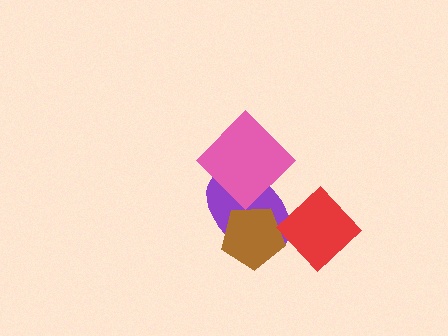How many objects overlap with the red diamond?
2 objects overlap with the red diamond.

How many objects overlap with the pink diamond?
1 object overlaps with the pink diamond.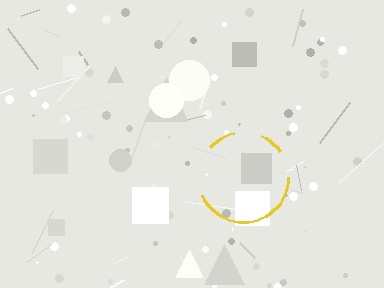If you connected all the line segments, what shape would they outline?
They would outline a circle.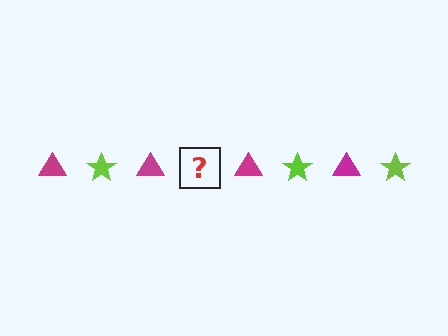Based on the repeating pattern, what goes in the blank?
The blank should be a lime star.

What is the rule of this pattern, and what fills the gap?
The rule is that the pattern alternates between magenta triangle and lime star. The gap should be filled with a lime star.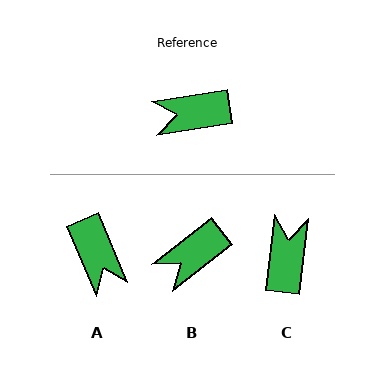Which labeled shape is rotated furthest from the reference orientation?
C, about 105 degrees away.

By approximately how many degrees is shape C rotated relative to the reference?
Approximately 105 degrees clockwise.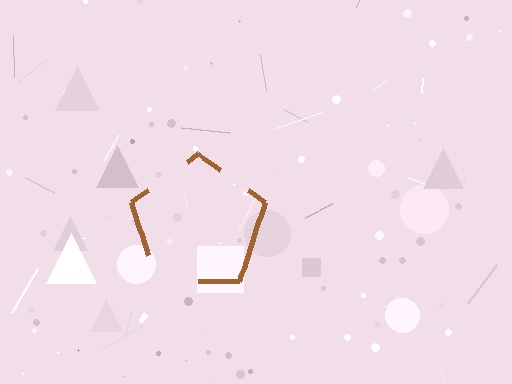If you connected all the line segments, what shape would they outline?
They would outline a pentagon.